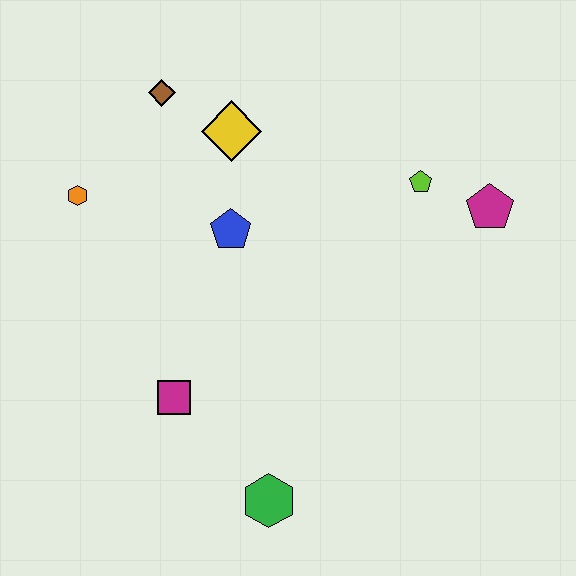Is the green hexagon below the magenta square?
Yes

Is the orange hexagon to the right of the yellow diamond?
No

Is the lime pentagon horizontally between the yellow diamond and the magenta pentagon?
Yes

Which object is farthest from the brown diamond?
The green hexagon is farthest from the brown diamond.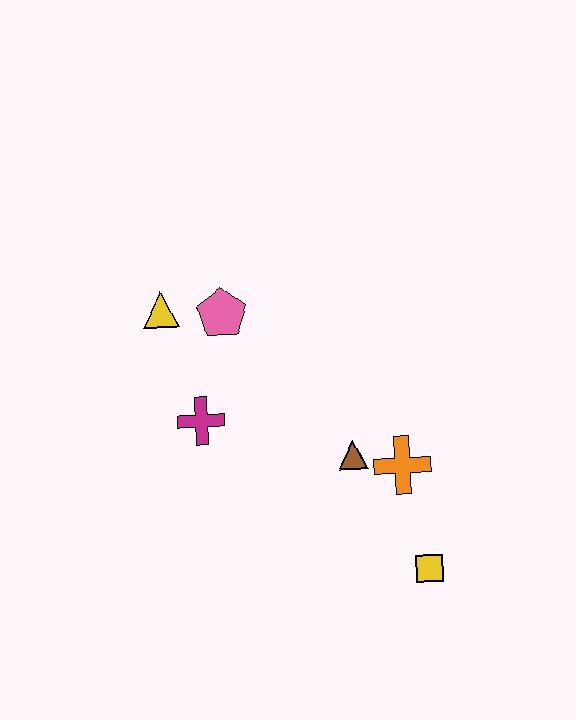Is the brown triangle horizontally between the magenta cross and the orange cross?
Yes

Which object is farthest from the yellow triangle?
The yellow square is farthest from the yellow triangle.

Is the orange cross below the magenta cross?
Yes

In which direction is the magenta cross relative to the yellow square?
The magenta cross is to the left of the yellow square.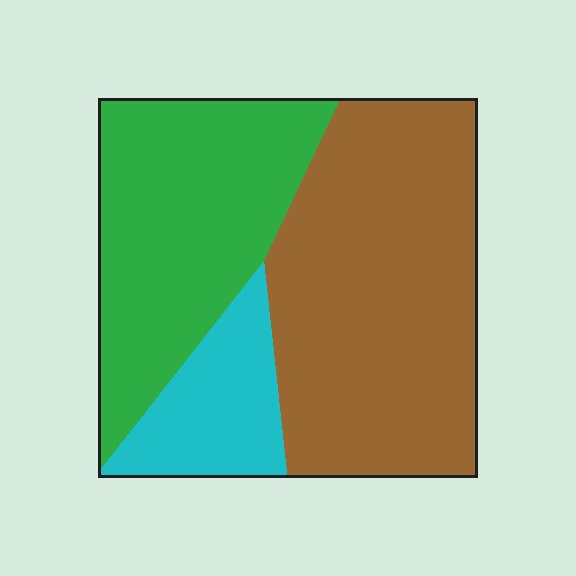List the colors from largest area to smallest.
From largest to smallest: brown, green, cyan.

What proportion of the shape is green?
Green covers 35% of the shape.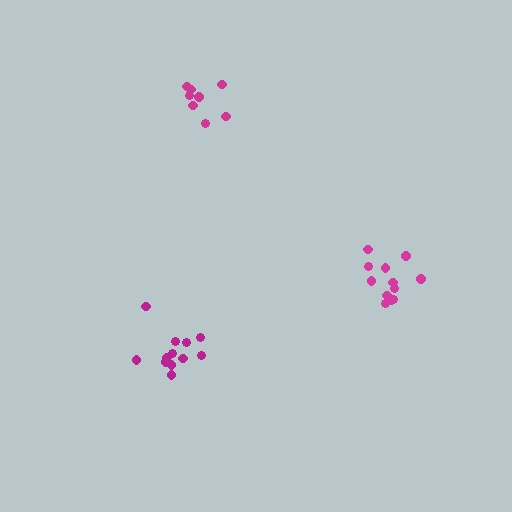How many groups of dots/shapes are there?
There are 3 groups.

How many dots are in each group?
Group 1: 8 dots, Group 2: 12 dots, Group 3: 12 dots (32 total).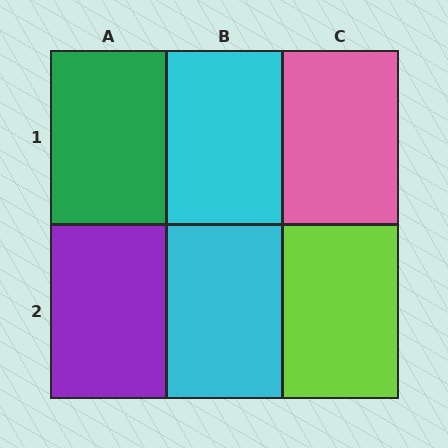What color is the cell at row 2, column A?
Purple.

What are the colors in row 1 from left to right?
Green, cyan, pink.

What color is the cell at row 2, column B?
Cyan.